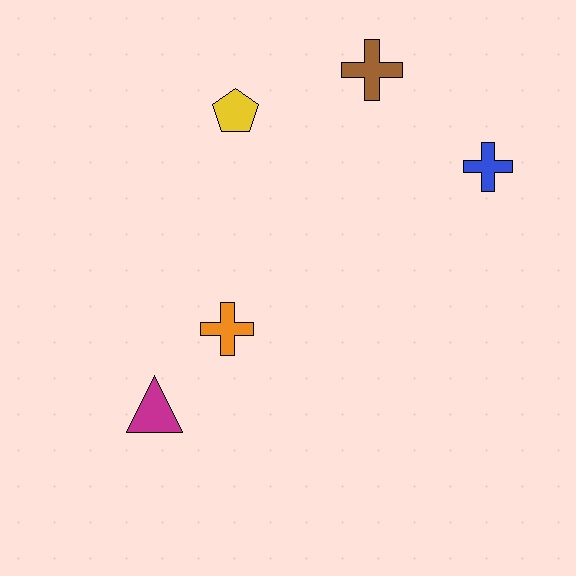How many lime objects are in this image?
There are no lime objects.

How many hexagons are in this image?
There are no hexagons.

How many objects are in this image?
There are 5 objects.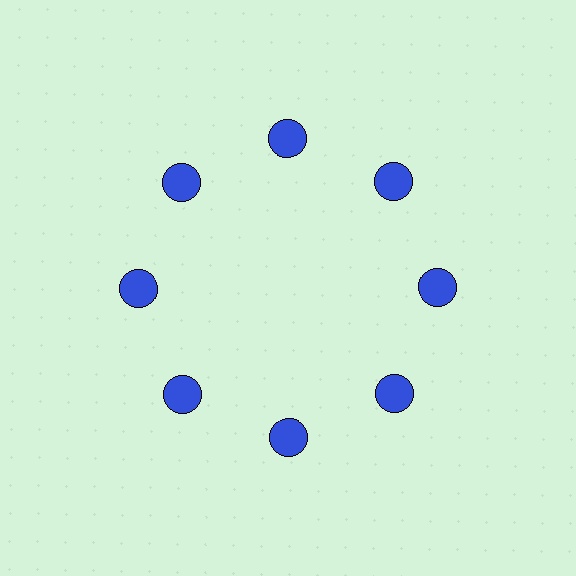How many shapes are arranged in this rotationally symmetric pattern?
There are 8 shapes, arranged in 8 groups of 1.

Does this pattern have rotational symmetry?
Yes, this pattern has 8-fold rotational symmetry. It looks the same after rotating 45 degrees around the center.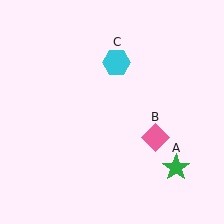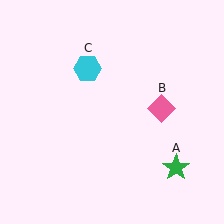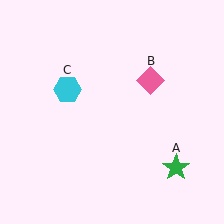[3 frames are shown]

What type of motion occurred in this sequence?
The pink diamond (object B), cyan hexagon (object C) rotated counterclockwise around the center of the scene.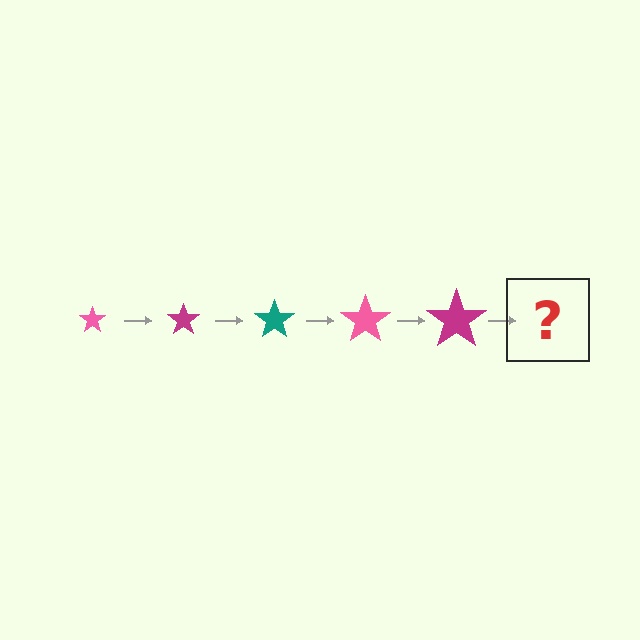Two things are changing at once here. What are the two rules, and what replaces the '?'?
The two rules are that the star grows larger each step and the color cycles through pink, magenta, and teal. The '?' should be a teal star, larger than the previous one.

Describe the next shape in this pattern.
It should be a teal star, larger than the previous one.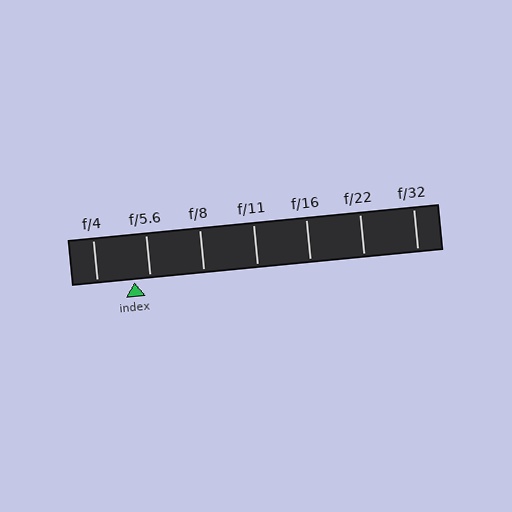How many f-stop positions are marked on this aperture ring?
There are 7 f-stop positions marked.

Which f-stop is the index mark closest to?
The index mark is closest to f/5.6.